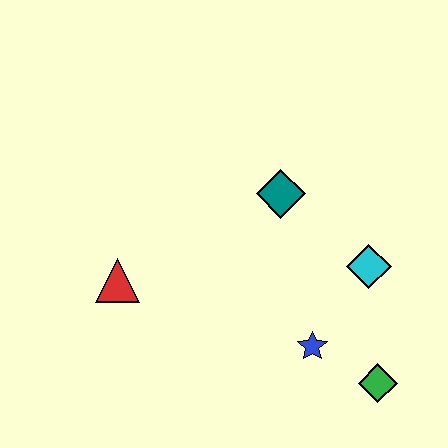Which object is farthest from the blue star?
The red triangle is farthest from the blue star.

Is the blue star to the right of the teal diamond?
Yes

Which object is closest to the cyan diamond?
The blue star is closest to the cyan diamond.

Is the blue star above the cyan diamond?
No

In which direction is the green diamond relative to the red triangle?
The green diamond is to the right of the red triangle.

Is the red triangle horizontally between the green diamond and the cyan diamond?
No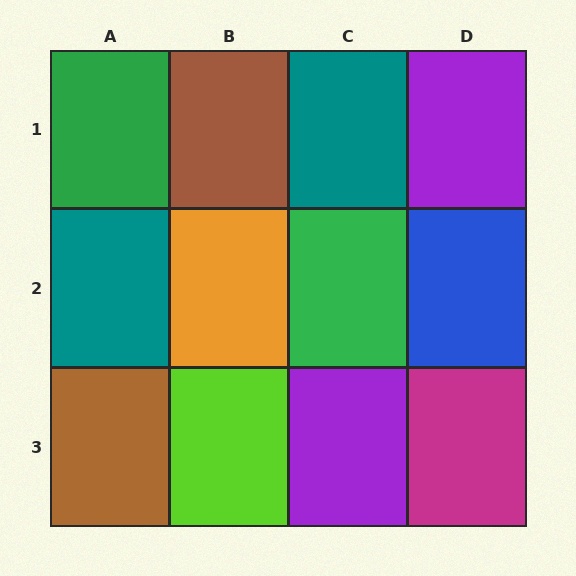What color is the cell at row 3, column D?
Magenta.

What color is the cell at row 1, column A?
Green.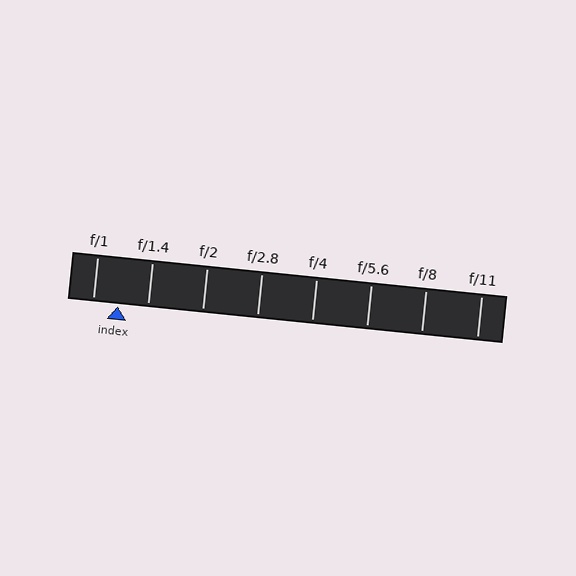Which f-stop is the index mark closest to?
The index mark is closest to f/1.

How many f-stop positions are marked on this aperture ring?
There are 8 f-stop positions marked.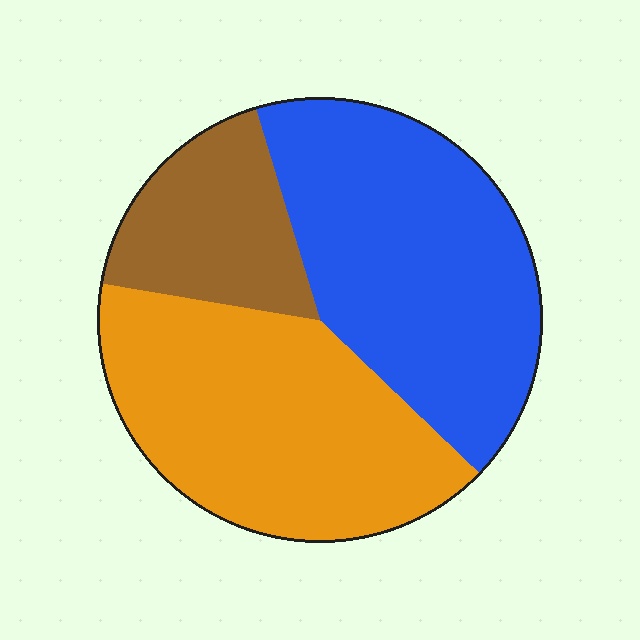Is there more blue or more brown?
Blue.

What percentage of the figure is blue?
Blue takes up about two fifths (2/5) of the figure.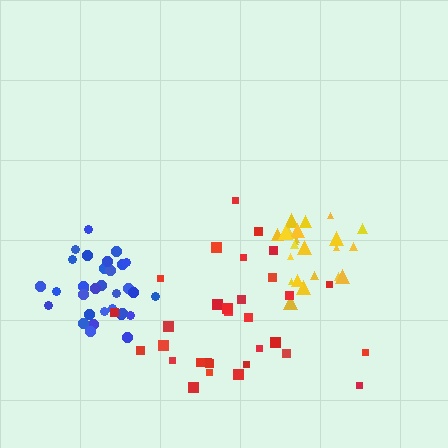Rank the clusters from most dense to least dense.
yellow, blue, red.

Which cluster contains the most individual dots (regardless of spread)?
Blue (32).